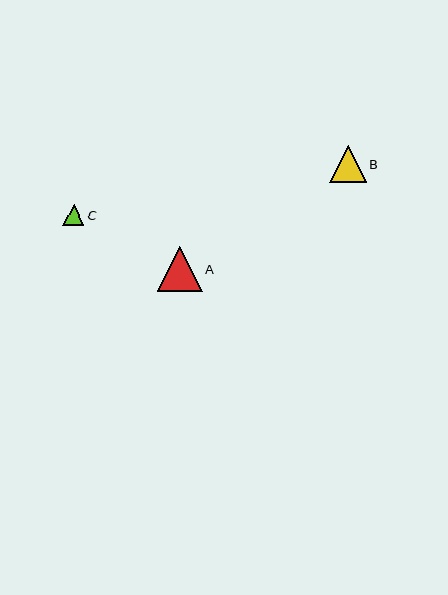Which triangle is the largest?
Triangle A is the largest with a size of approximately 45 pixels.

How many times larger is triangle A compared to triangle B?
Triangle A is approximately 1.2 times the size of triangle B.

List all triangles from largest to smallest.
From largest to smallest: A, B, C.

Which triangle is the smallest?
Triangle C is the smallest with a size of approximately 21 pixels.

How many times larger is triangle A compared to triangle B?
Triangle A is approximately 1.2 times the size of triangle B.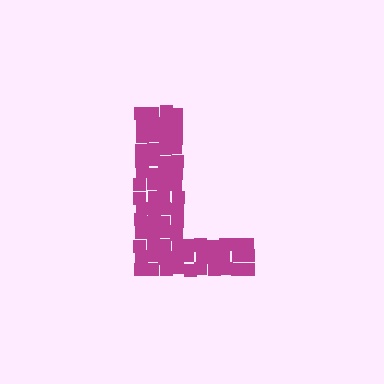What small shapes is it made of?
It is made of small squares.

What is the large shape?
The large shape is the letter L.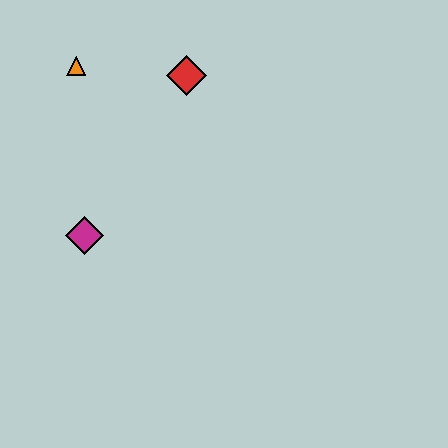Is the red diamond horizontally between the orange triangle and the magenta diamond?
No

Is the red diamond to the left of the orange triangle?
No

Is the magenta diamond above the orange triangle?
No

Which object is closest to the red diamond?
The orange triangle is closest to the red diamond.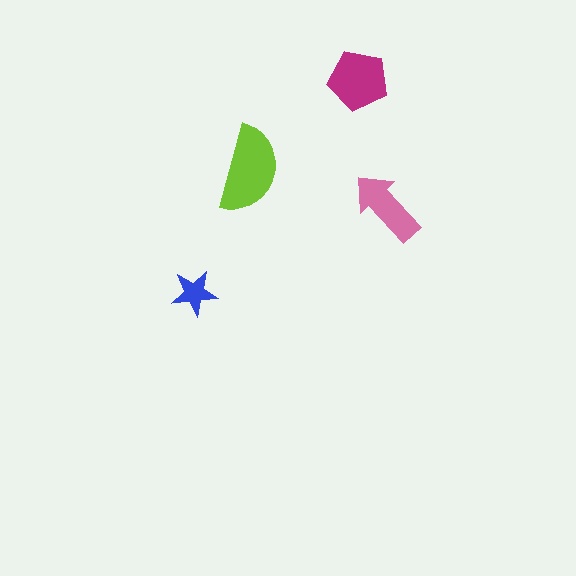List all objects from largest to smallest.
The lime semicircle, the magenta pentagon, the pink arrow, the blue star.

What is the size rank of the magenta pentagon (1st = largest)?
2nd.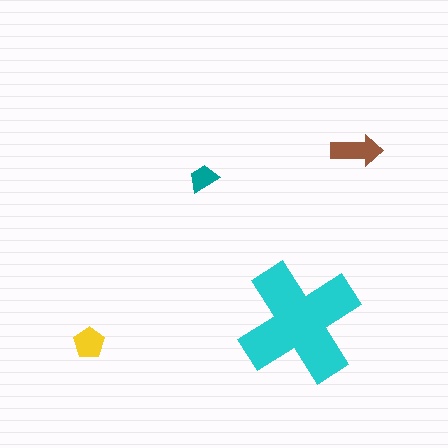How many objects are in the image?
There are 4 objects in the image.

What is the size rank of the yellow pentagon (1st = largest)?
3rd.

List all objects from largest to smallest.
The cyan cross, the brown arrow, the yellow pentagon, the teal trapezoid.